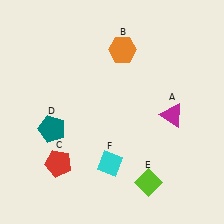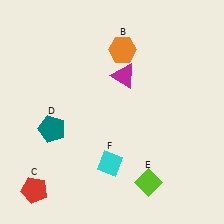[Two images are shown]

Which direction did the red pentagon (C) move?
The red pentagon (C) moved down.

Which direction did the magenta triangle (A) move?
The magenta triangle (A) moved left.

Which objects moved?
The objects that moved are: the magenta triangle (A), the red pentagon (C).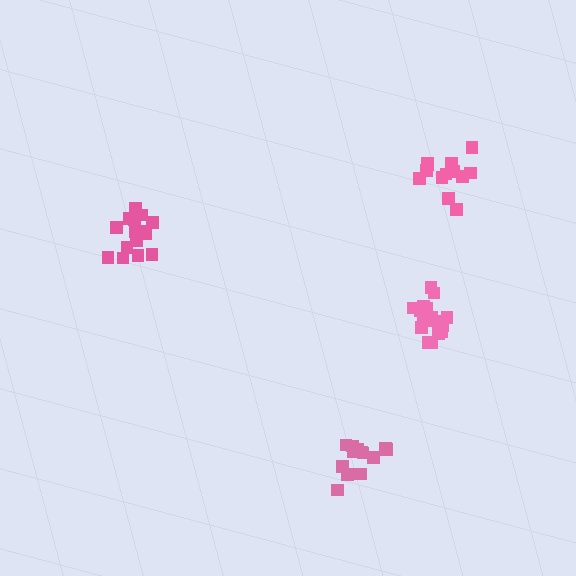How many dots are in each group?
Group 1: 15 dots, Group 2: 13 dots, Group 3: 18 dots, Group 4: 13 dots (59 total).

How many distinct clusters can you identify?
There are 4 distinct clusters.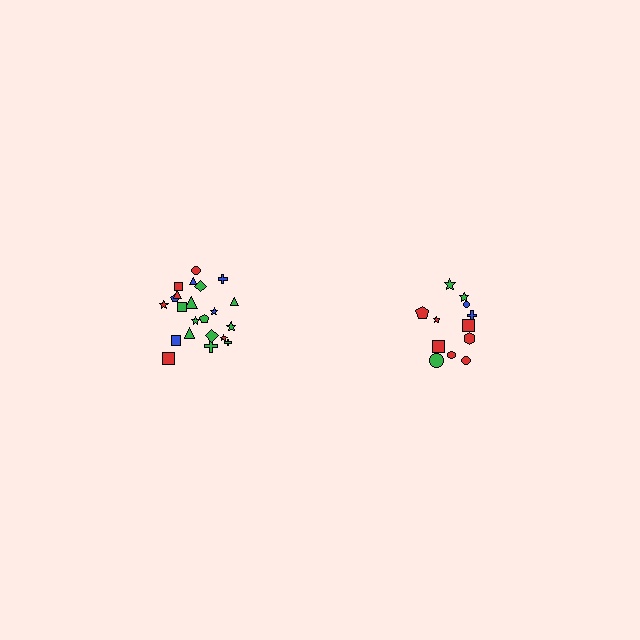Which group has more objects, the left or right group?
The left group.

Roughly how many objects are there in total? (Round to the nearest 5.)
Roughly 35 objects in total.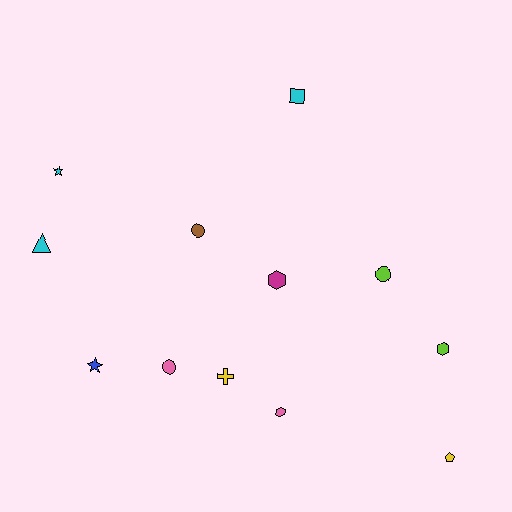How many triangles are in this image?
There is 1 triangle.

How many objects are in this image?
There are 12 objects.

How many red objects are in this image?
There are no red objects.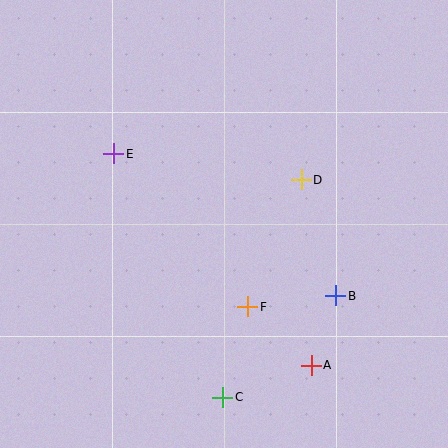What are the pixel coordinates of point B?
Point B is at (336, 296).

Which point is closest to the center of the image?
Point F at (248, 307) is closest to the center.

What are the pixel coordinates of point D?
Point D is at (301, 180).